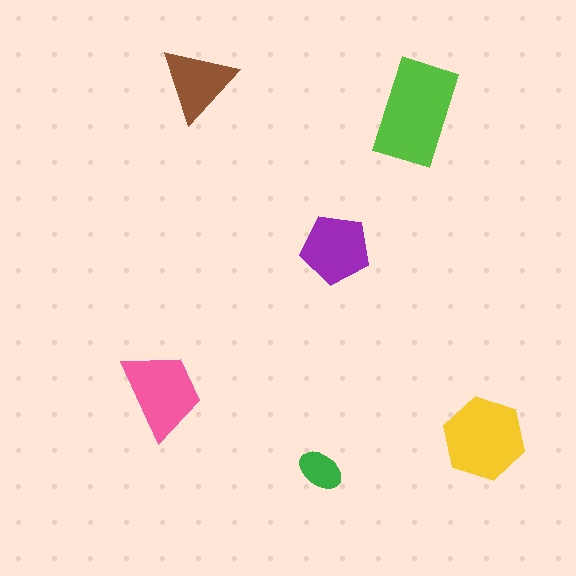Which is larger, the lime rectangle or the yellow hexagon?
The lime rectangle.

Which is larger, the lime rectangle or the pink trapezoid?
The lime rectangle.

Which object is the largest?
The lime rectangle.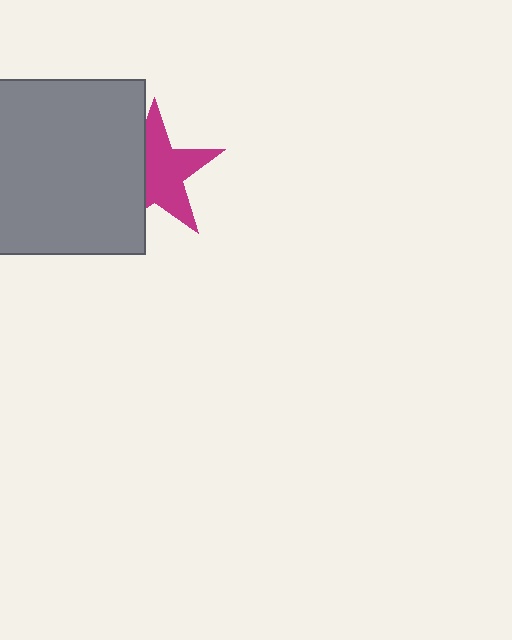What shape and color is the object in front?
The object in front is a gray square.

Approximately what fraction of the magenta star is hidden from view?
Roughly 38% of the magenta star is hidden behind the gray square.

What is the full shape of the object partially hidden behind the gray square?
The partially hidden object is a magenta star.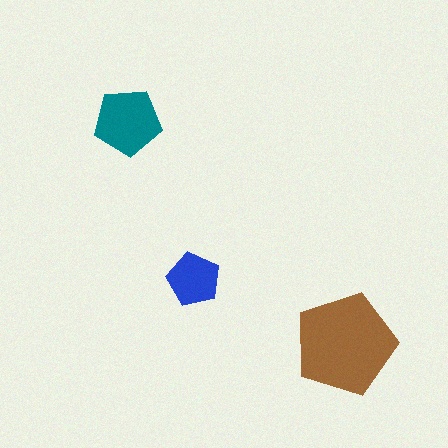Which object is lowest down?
The brown pentagon is bottommost.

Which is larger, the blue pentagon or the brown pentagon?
The brown one.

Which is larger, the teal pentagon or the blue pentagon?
The teal one.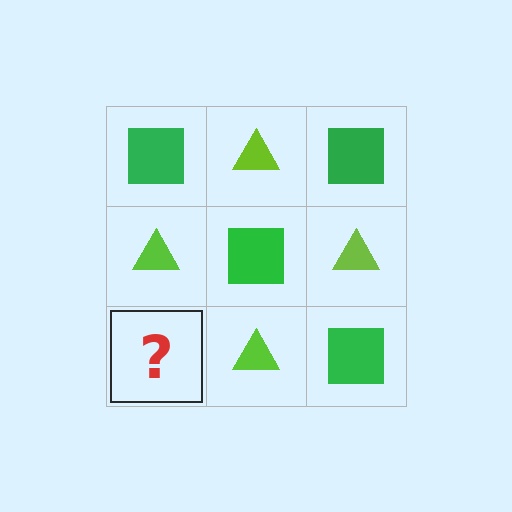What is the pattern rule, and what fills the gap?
The rule is that it alternates green square and lime triangle in a checkerboard pattern. The gap should be filled with a green square.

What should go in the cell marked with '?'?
The missing cell should contain a green square.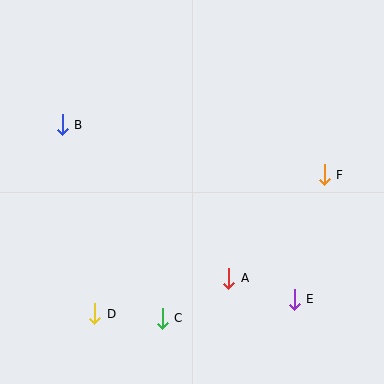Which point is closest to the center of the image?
Point A at (229, 278) is closest to the center.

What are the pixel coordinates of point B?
Point B is at (62, 125).